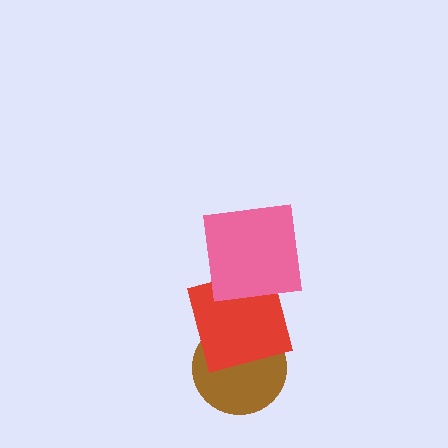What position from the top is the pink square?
The pink square is 1st from the top.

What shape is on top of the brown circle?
The red square is on top of the brown circle.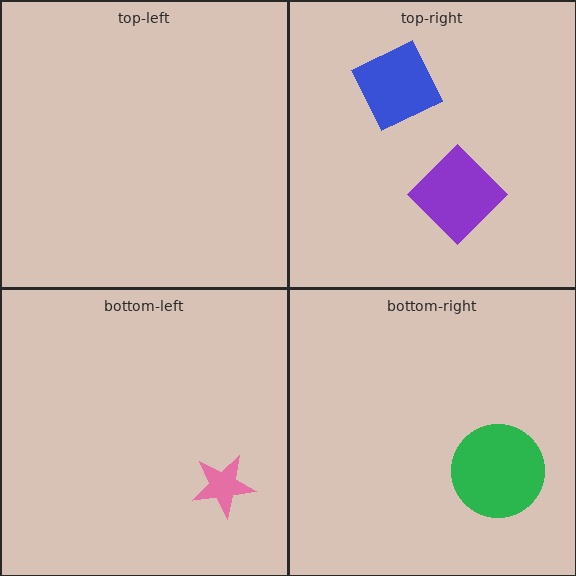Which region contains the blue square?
The top-right region.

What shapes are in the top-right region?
The purple diamond, the blue square.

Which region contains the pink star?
The bottom-left region.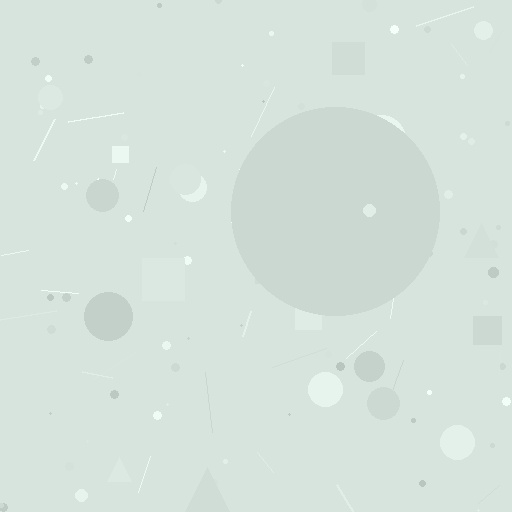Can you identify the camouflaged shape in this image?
The camouflaged shape is a circle.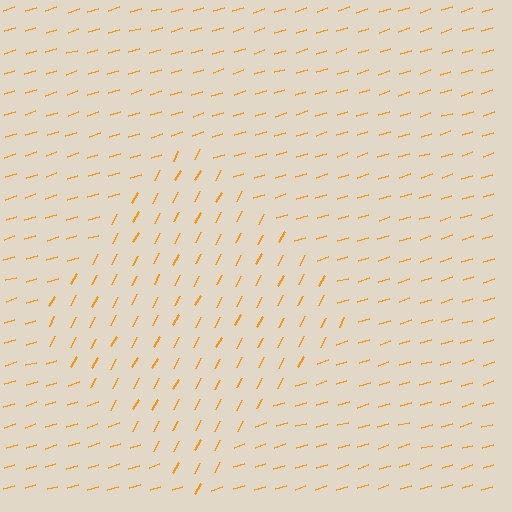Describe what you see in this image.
The image is filled with small orange line segments. A diamond region in the image has lines oriented differently from the surrounding lines, creating a visible texture boundary.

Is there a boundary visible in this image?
Yes, there is a texture boundary formed by a change in line orientation.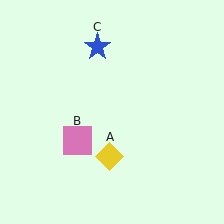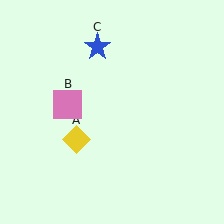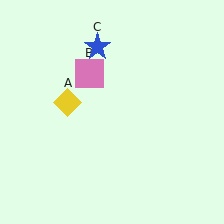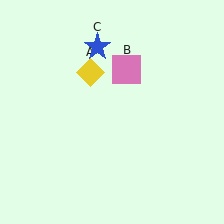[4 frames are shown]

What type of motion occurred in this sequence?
The yellow diamond (object A), pink square (object B) rotated clockwise around the center of the scene.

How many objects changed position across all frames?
2 objects changed position: yellow diamond (object A), pink square (object B).